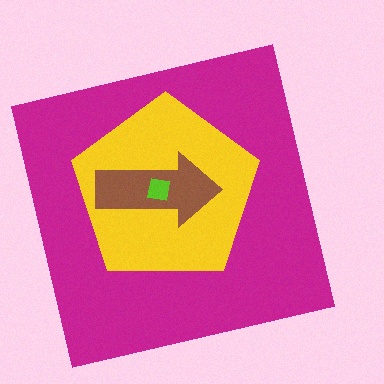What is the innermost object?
The lime square.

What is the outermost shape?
The magenta square.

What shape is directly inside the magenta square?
The yellow pentagon.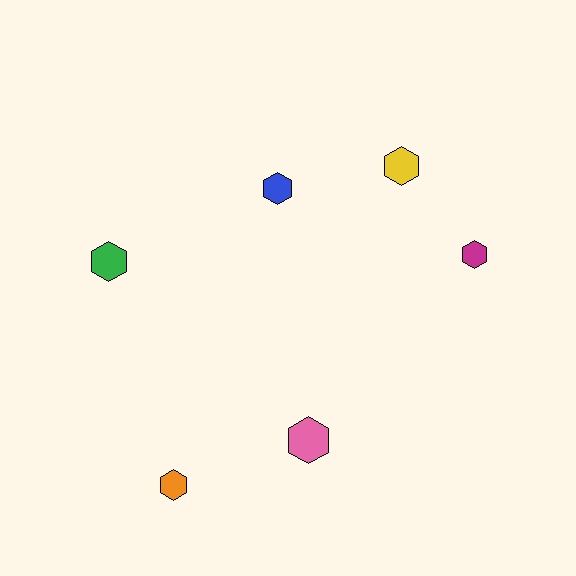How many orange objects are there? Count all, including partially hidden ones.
There is 1 orange object.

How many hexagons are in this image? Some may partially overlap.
There are 6 hexagons.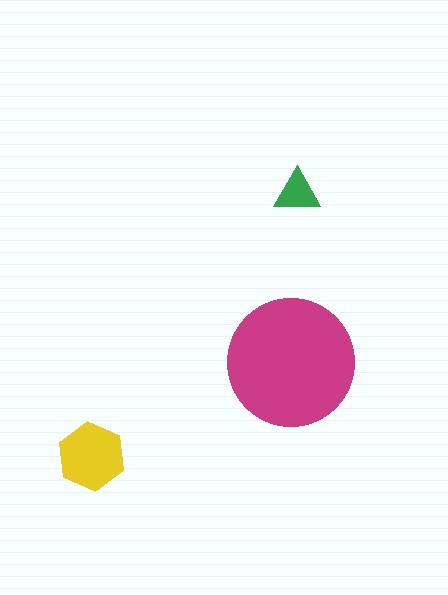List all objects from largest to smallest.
The magenta circle, the yellow hexagon, the green triangle.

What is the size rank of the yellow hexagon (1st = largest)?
2nd.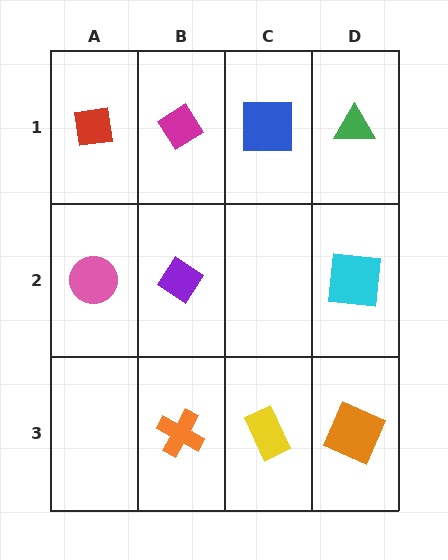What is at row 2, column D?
A cyan square.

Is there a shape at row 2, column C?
No, that cell is empty.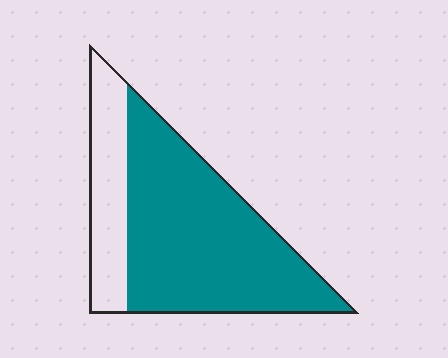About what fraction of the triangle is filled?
About three quarters (3/4).